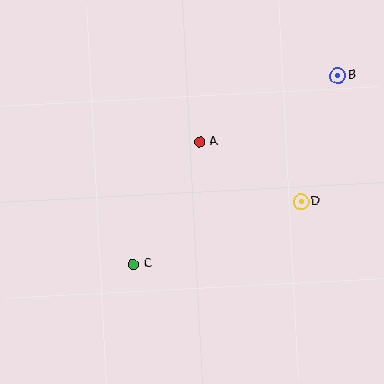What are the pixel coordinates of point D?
Point D is at (301, 202).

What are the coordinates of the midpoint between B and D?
The midpoint between B and D is at (319, 138).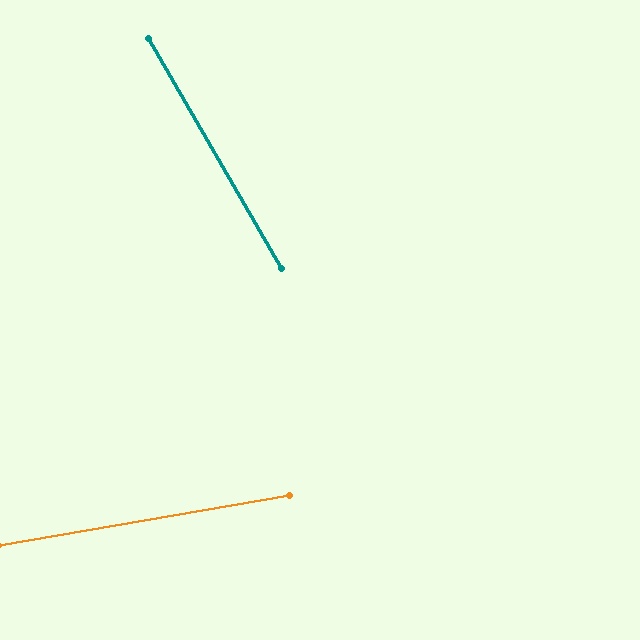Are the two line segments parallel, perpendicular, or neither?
Neither parallel nor perpendicular — they differ by about 70°.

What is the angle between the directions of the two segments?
Approximately 70 degrees.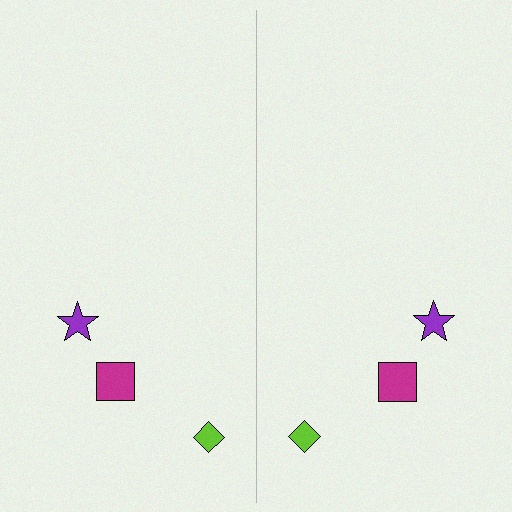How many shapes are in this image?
There are 6 shapes in this image.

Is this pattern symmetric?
Yes, this pattern has bilateral (reflection) symmetry.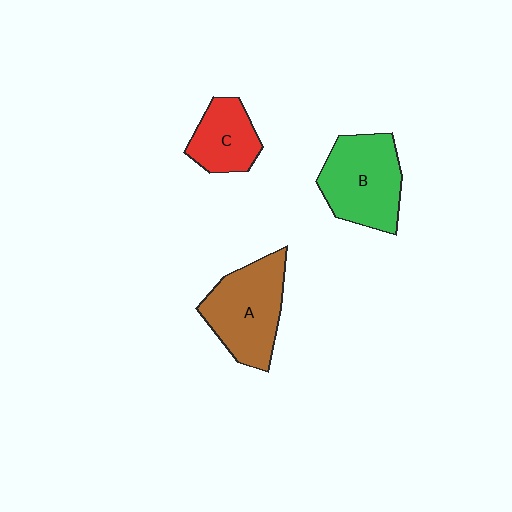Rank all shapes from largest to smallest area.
From largest to smallest: A (brown), B (green), C (red).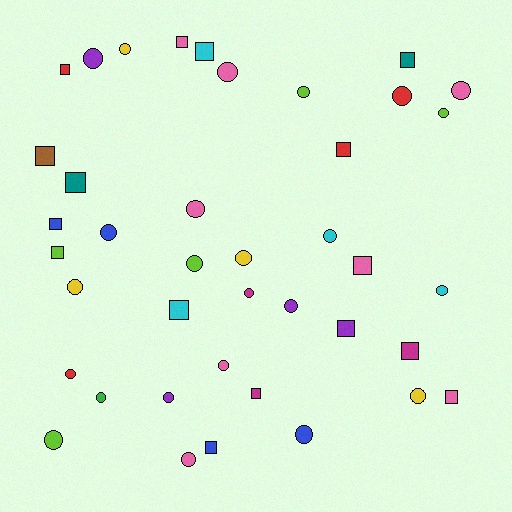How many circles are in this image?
There are 24 circles.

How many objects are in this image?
There are 40 objects.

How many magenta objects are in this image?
There are 3 magenta objects.